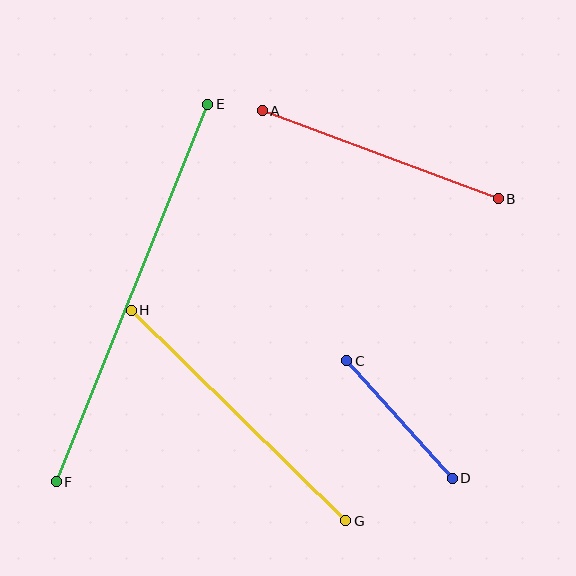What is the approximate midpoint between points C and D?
The midpoint is at approximately (399, 419) pixels.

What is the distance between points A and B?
The distance is approximately 252 pixels.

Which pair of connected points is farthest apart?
Points E and F are farthest apart.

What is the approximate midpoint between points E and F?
The midpoint is at approximately (132, 293) pixels.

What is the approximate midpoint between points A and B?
The midpoint is at approximately (380, 155) pixels.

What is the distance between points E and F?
The distance is approximately 407 pixels.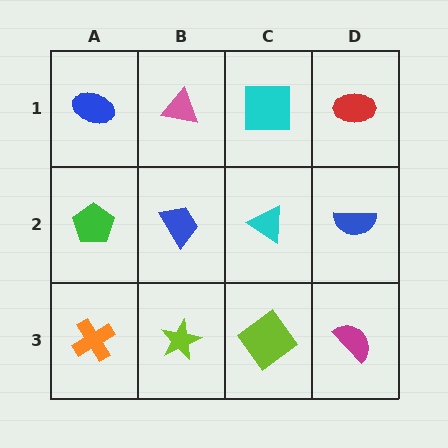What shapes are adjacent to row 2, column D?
A red ellipse (row 1, column D), a magenta semicircle (row 3, column D), a cyan triangle (row 2, column C).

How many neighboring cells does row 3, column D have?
2.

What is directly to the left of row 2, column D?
A cyan triangle.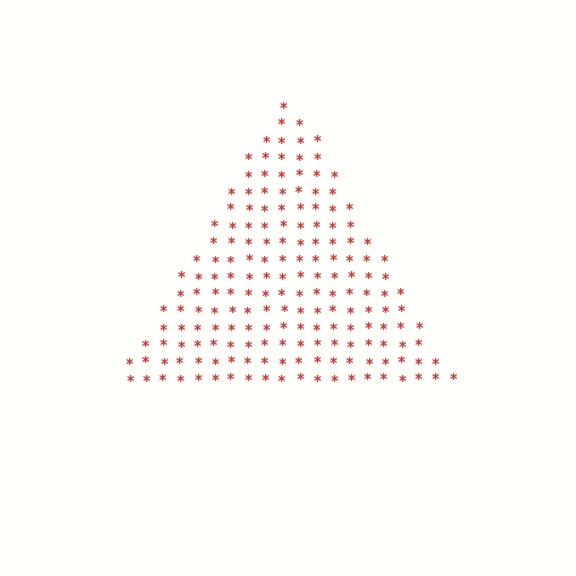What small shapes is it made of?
It is made of small asterisks.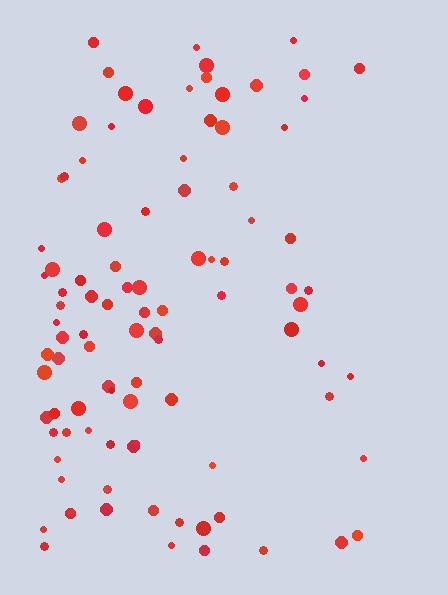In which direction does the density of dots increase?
From right to left, with the left side densest.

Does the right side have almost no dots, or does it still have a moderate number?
Still a moderate number, just noticeably fewer than the left.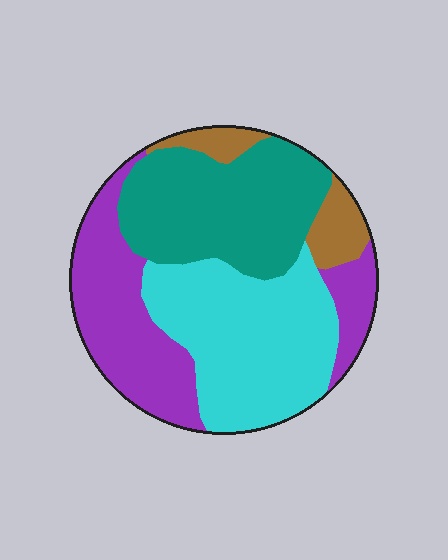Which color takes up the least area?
Brown, at roughly 10%.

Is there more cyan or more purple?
Cyan.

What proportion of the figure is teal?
Teal covers roughly 30% of the figure.